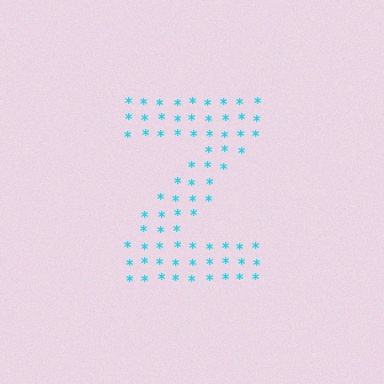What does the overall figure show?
The overall figure shows the letter Z.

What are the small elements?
The small elements are asterisks.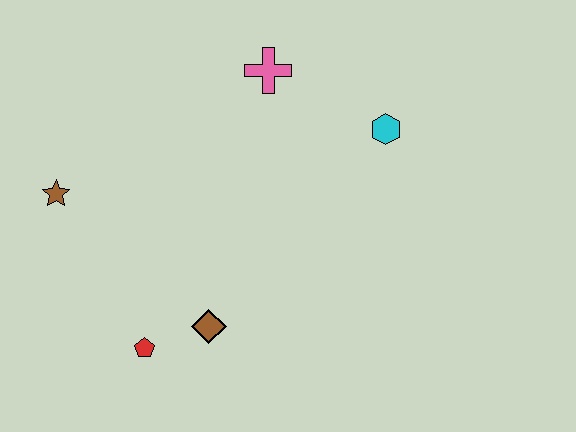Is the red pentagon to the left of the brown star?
No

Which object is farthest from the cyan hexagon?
The brown star is farthest from the cyan hexagon.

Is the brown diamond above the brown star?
No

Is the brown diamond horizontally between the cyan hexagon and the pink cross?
No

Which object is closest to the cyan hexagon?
The pink cross is closest to the cyan hexagon.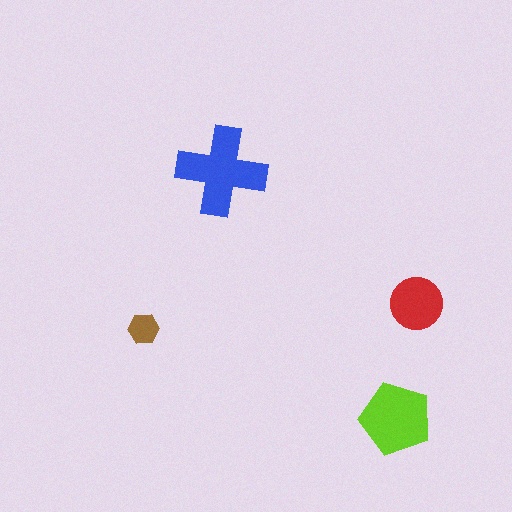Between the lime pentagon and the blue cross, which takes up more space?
The blue cross.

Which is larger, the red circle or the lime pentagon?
The lime pentagon.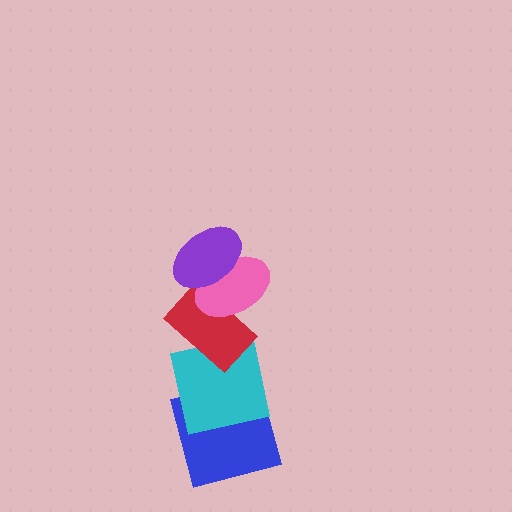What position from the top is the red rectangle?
The red rectangle is 3rd from the top.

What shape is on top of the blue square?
The cyan square is on top of the blue square.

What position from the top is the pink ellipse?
The pink ellipse is 2nd from the top.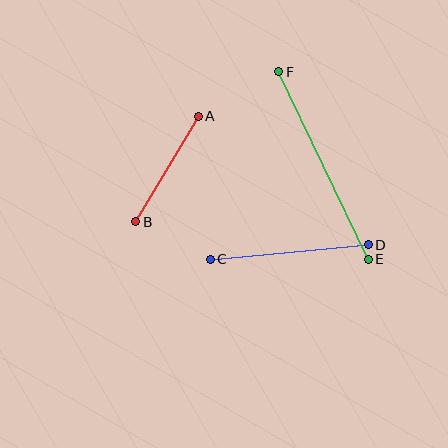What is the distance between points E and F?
The distance is approximately 208 pixels.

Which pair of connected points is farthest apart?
Points E and F are farthest apart.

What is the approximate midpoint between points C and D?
The midpoint is at approximately (289, 252) pixels.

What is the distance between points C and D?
The distance is approximately 159 pixels.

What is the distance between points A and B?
The distance is approximately 123 pixels.